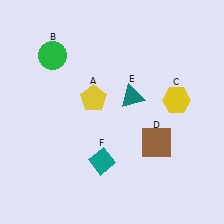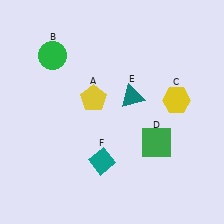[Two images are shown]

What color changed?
The square (D) changed from brown in Image 1 to green in Image 2.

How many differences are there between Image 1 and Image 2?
There is 1 difference between the two images.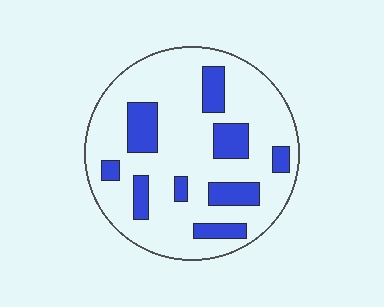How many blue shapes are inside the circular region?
9.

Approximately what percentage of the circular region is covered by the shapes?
Approximately 20%.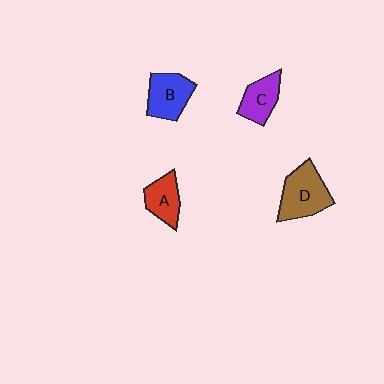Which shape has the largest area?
Shape D (brown).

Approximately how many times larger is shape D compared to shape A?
Approximately 1.5 times.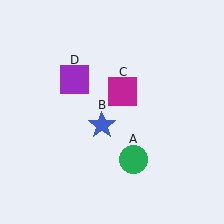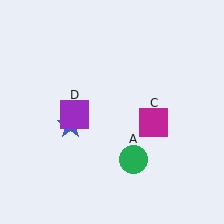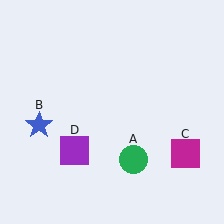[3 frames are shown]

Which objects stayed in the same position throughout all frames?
Green circle (object A) remained stationary.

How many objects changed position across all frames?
3 objects changed position: blue star (object B), magenta square (object C), purple square (object D).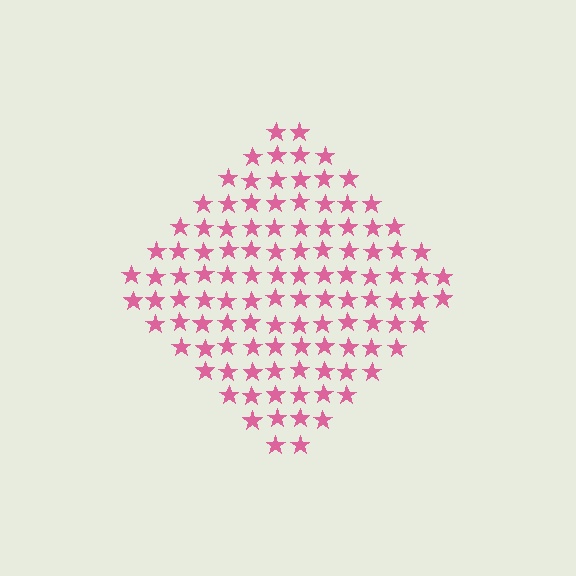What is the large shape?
The large shape is a diamond.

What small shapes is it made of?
It is made of small stars.